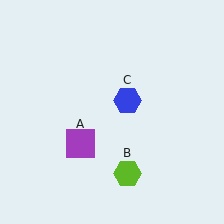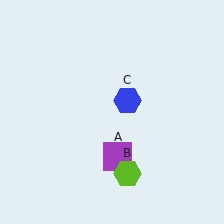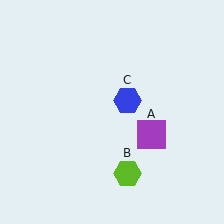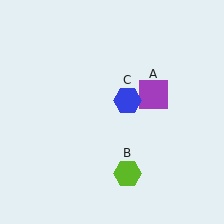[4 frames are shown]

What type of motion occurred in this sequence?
The purple square (object A) rotated counterclockwise around the center of the scene.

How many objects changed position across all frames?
1 object changed position: purple square (object A).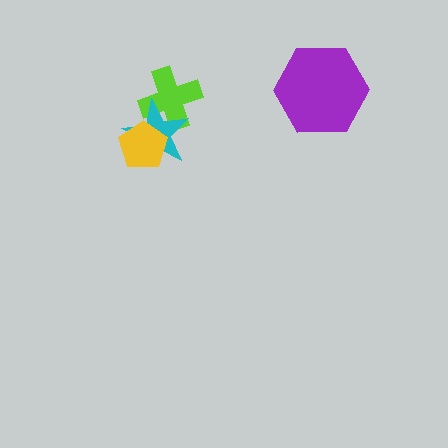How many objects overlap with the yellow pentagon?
1 object overlaps with the yellow pentagon.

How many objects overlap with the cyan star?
2 objects overlap with the cyan star.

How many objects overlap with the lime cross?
1 object overlaps with the lime cross.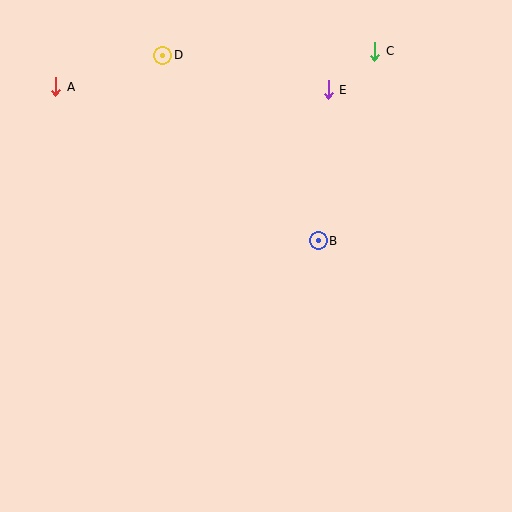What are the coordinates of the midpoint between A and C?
The midpoint between A and C is at (215, 69).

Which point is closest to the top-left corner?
Point A is closest to the top-left corner.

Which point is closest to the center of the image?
Point B at (318, 241) is closest to the center.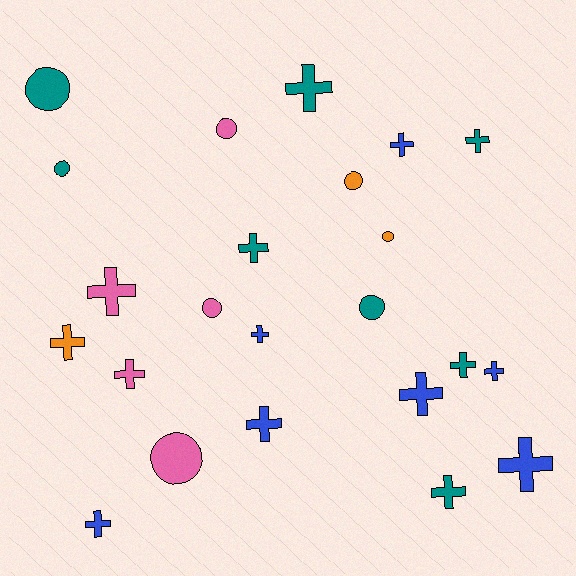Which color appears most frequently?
Teal, with 8 objects.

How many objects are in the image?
There are 23 objects.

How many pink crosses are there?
There are 2 pink crosses.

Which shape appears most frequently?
Cross, with 15 objects.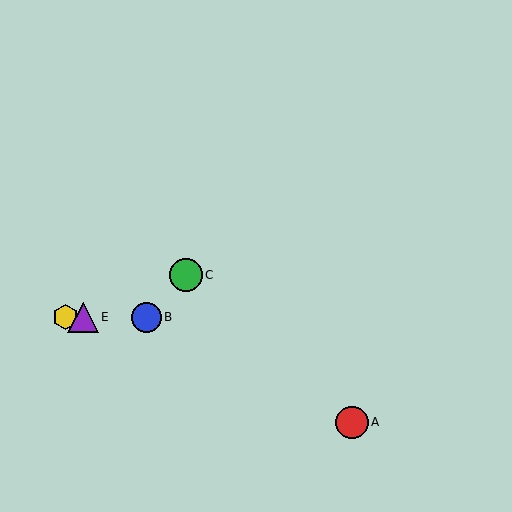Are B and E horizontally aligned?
Yes, both are at y≈317.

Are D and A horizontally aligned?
No, D is at y≈317 and A is at y≈422.